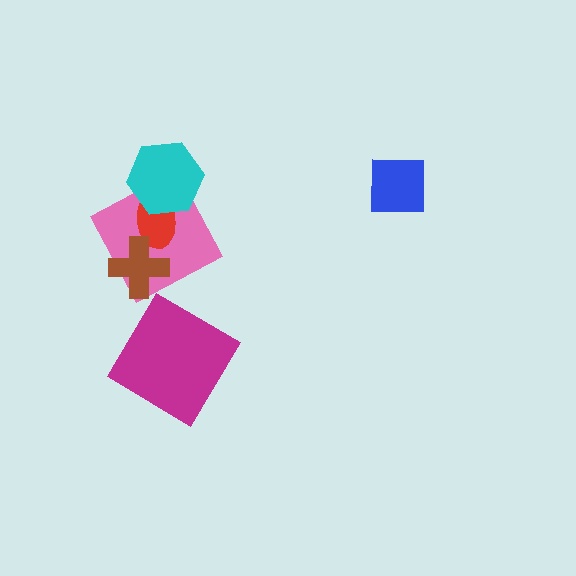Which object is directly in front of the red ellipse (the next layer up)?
The brown cross is directly in front of the red ellipse.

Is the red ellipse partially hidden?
Yes, it is partially covered by another shape.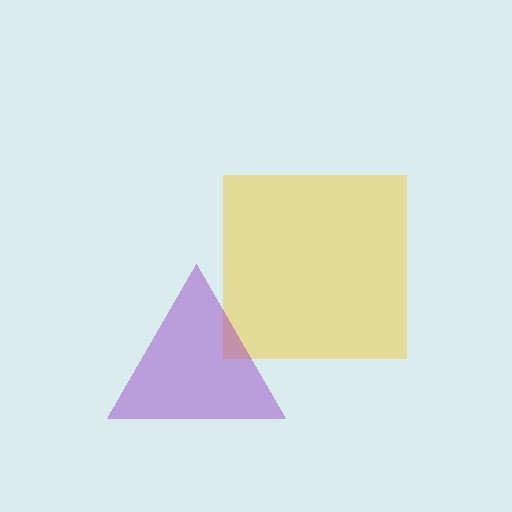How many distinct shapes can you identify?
There are 2 distinct shapes: a yellow square, a purple triangle.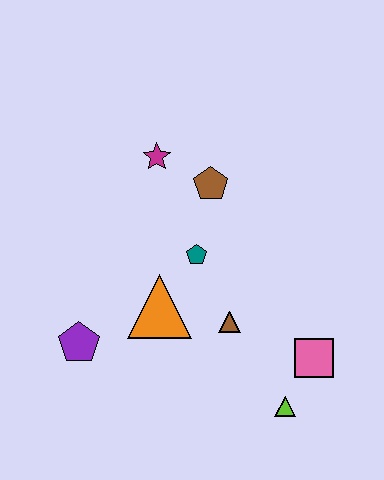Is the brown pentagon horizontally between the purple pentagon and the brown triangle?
Yes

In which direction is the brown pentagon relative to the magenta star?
The brown pentagon is to the right of the magenta star.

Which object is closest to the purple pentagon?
The orange triangle is closest to the purple pentagon.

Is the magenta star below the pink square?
No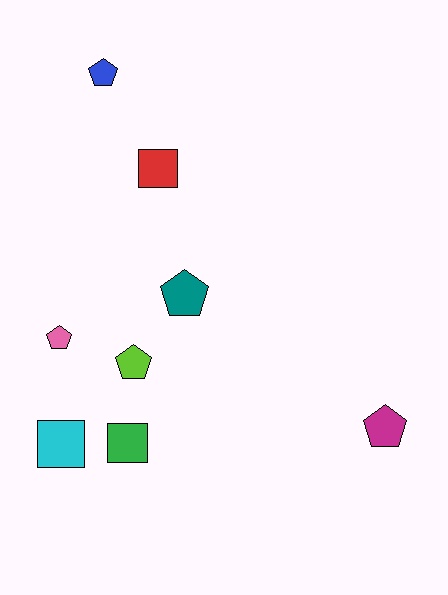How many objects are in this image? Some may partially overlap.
There are 8 objects.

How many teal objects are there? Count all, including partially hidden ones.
There is 1 teal object.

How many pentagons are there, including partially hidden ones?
There are 5 pentagons.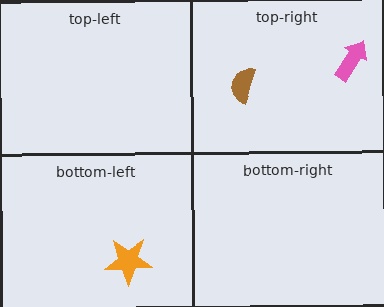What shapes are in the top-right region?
The pink arrow, the brown semicircle.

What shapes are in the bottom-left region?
The orange star.